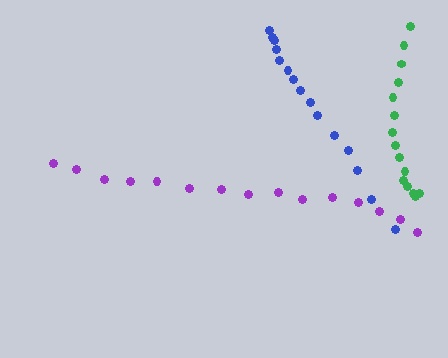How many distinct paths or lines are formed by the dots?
There are 3 distinct paths.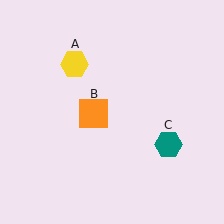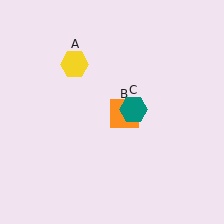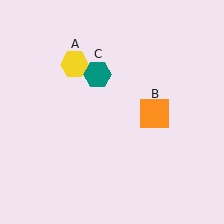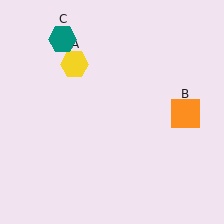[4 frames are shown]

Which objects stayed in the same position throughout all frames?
Yellow hexagon (object A) remained stationary.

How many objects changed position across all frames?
2 objects changed position: orange square (object B), teal hexagon (object C).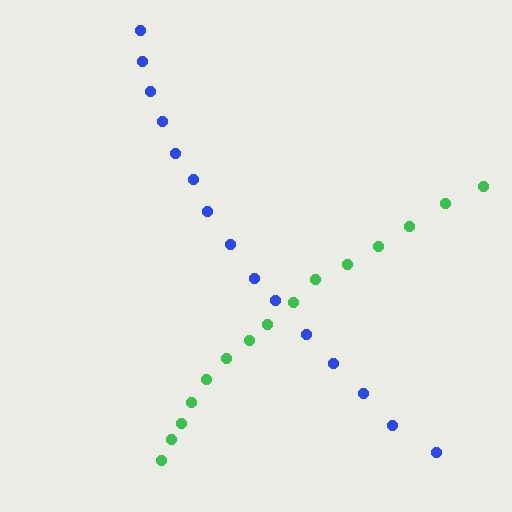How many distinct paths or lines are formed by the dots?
There are 2 distinct paths.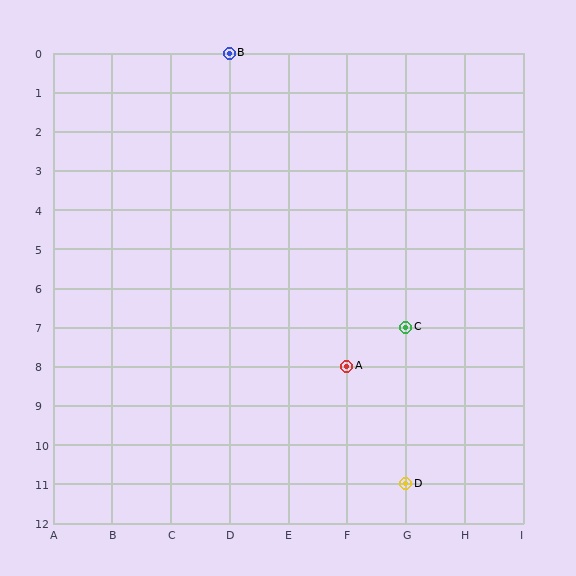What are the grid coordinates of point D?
Point D is at grid coordinates (G, 11).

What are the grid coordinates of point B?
Point B is at grid coordinates (D, 0).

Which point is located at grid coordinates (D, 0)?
Point B is at (D, 0).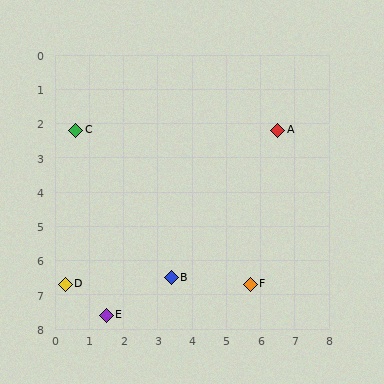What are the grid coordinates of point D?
Point D is at approximately (0.3, 6.7).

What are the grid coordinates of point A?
Point A is at approximately (6.5, 2.2).